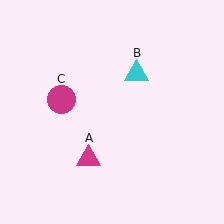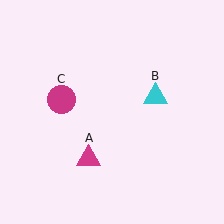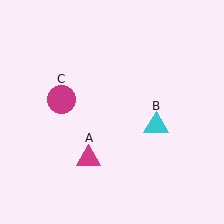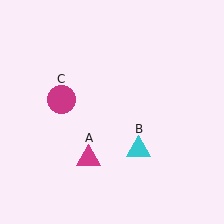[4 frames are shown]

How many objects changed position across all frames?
1 object changed position: cyan triangle (object B).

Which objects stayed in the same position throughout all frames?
Magenta triangle (object A) and magenta circle (object C) remained stationary.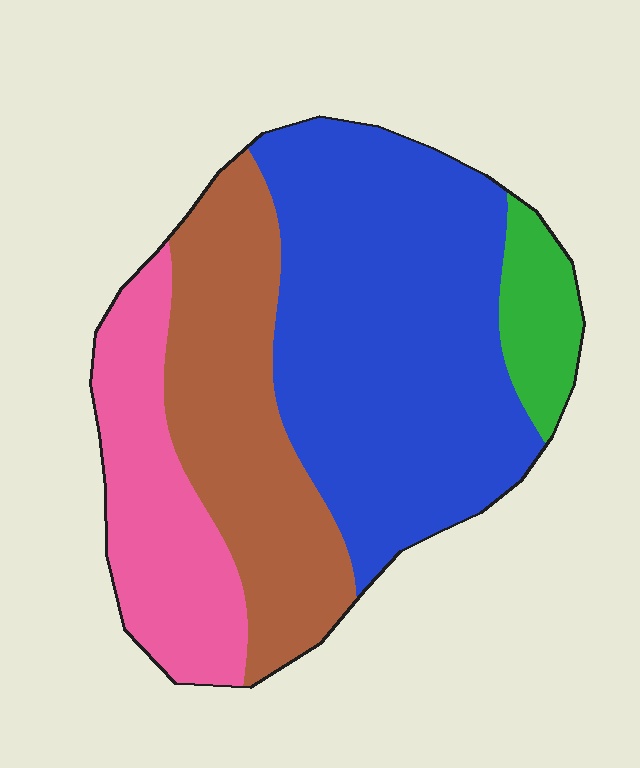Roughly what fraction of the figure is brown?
Brown takes up about one quarter (1/4) of the figure.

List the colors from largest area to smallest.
From largest to smallest: blue, brown, pink, green.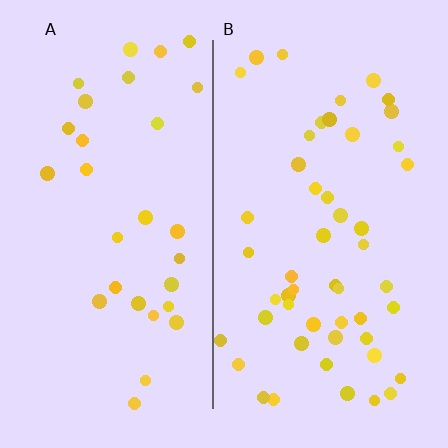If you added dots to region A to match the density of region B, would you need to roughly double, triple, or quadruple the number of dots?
Approximately double.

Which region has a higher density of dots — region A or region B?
B (the right).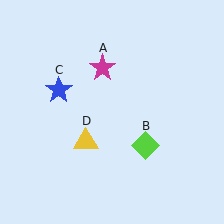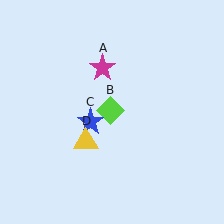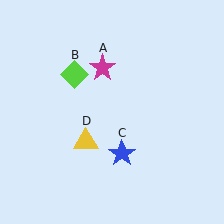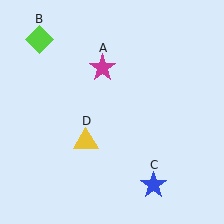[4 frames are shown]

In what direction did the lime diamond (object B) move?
The lime diamond (object B) moved up and to the left.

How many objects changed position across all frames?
2 objects changed position: lime diamond (object B), blue star (object C).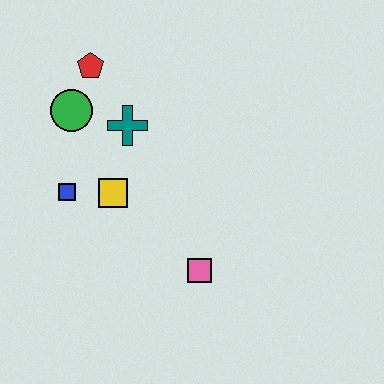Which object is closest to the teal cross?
The green circle is closest to the teal cross.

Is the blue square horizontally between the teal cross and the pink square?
No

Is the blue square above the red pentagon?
No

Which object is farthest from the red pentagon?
The pink square is farthest from the red pentagon.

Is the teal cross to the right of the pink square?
No